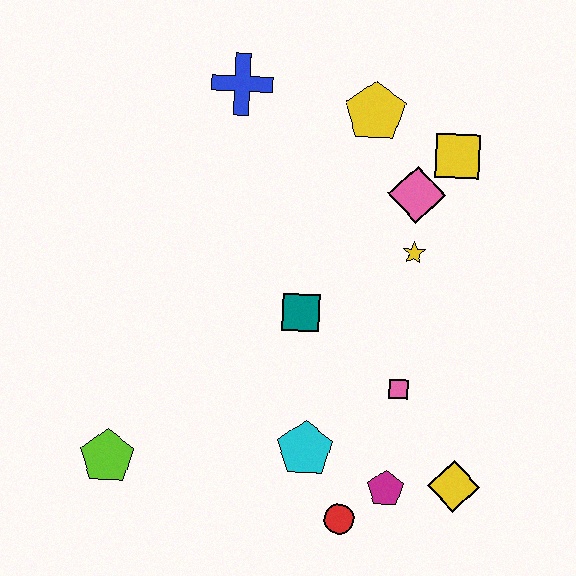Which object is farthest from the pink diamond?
The lime pentagon is farthest from the pink diamond.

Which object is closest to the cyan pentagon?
The red circle is closest to the cyan pentagon.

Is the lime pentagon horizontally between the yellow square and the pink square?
No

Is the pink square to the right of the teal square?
Yes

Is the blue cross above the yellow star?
Yes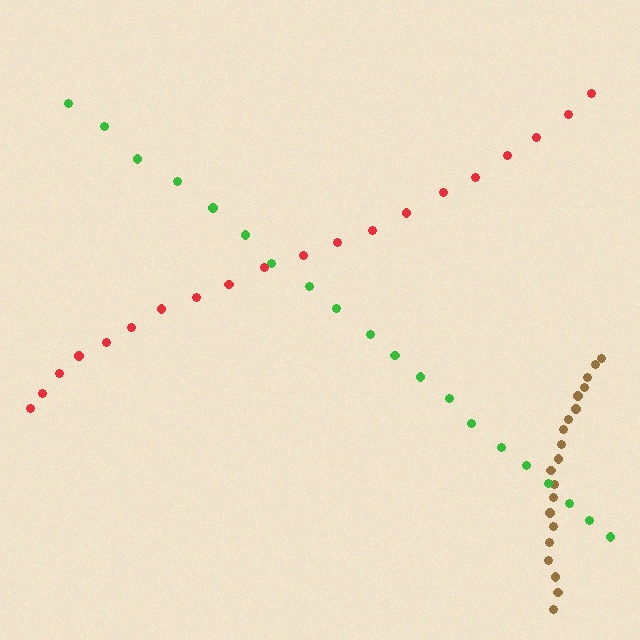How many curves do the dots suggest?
There are 3 distinct paths.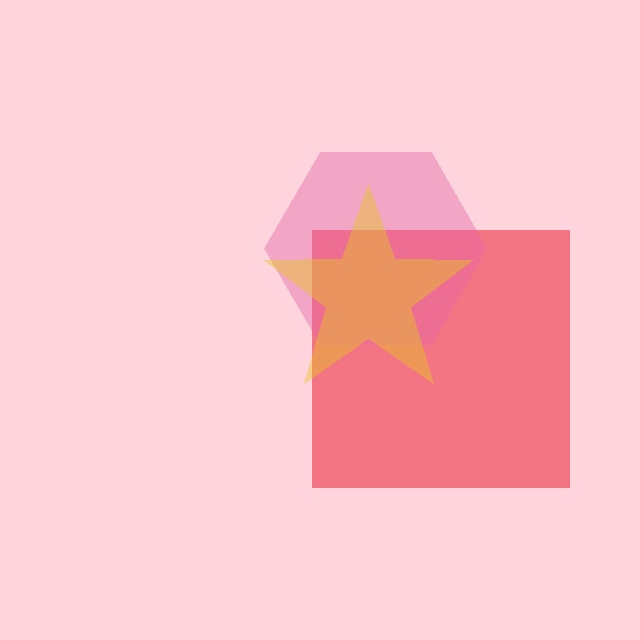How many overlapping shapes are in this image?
There are 3 overlapping shapes in the image.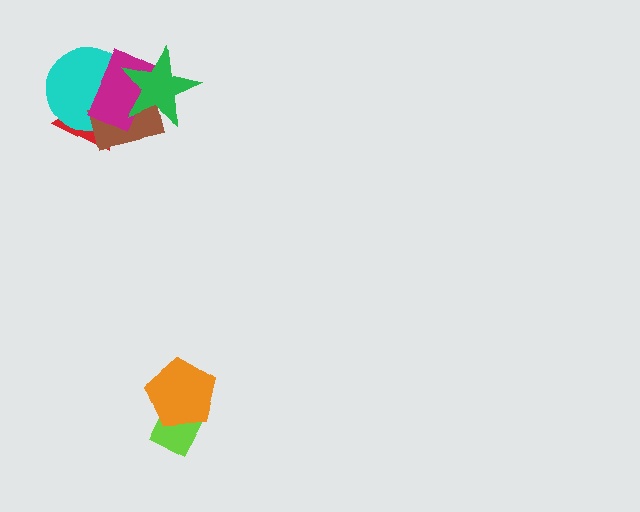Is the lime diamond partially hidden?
Yes, it is partially covered by another shape.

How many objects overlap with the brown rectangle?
4 objects overlap with the brown rectangle.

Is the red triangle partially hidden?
Yes, it is partially covered by another shape.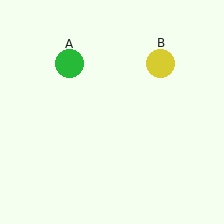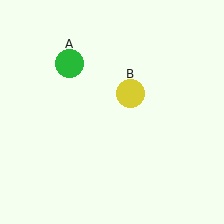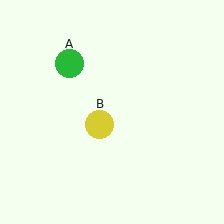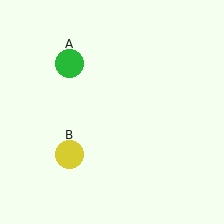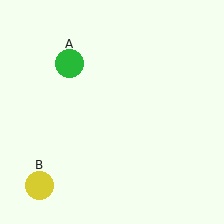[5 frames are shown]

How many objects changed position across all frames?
1 object changed position: yellow circle (object B).